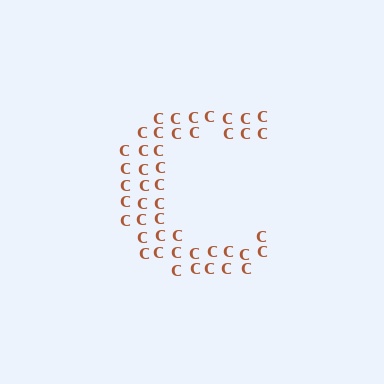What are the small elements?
The small elements are letter C's.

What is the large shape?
The large shape is the letter C.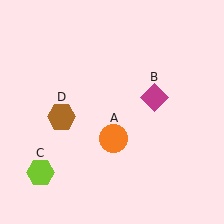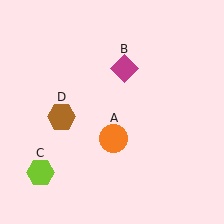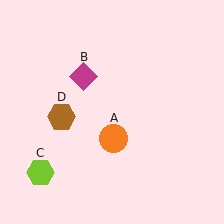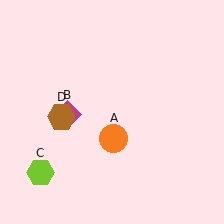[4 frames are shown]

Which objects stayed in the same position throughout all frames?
Orange circle (object A) and lime hexagon (object C) and brown hexagon (object D) remained stationary.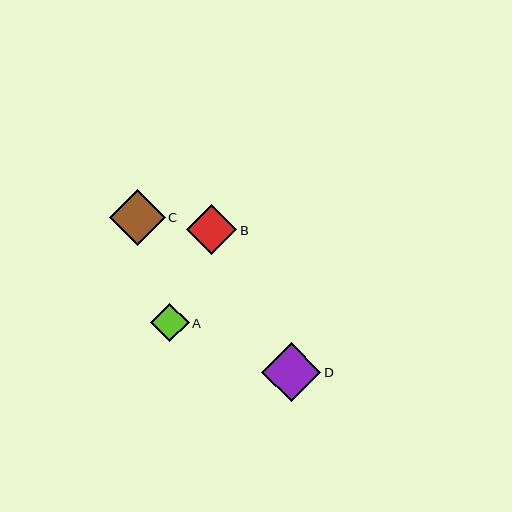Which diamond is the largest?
Diamond D is the largest with a size of approximately 59 pixels.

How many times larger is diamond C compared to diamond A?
Diamond C is approximately 1.5 times the size of diamond A.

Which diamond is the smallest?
Diamond A is the smallest with a size of approximately 38 pixels.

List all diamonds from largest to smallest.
From largest to smallest: D, C, B, A.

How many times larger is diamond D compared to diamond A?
Diamond D is approximately 1.5 times the size of diamond A.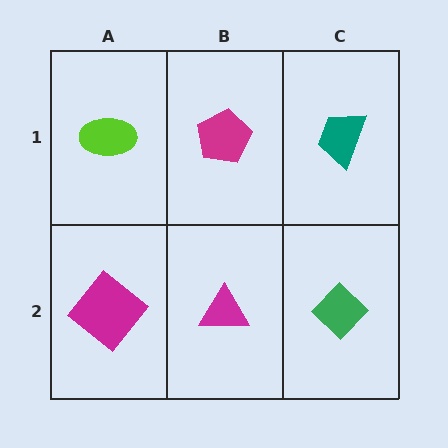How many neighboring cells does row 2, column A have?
2.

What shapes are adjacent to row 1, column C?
A green diamond (row 2, column C), a magenta pentagon (row 1, column B).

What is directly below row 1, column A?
A magenta diamond.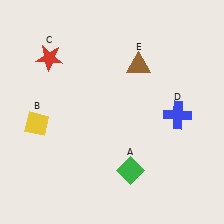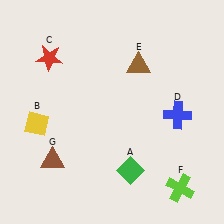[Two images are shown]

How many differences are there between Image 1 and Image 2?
There are 2 differences between the two images.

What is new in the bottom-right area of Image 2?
A lime cross (F) was added in the bottom-right area of Image 2.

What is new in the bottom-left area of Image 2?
A brown triangle (G) was added in the bottom-left area of Image 2.